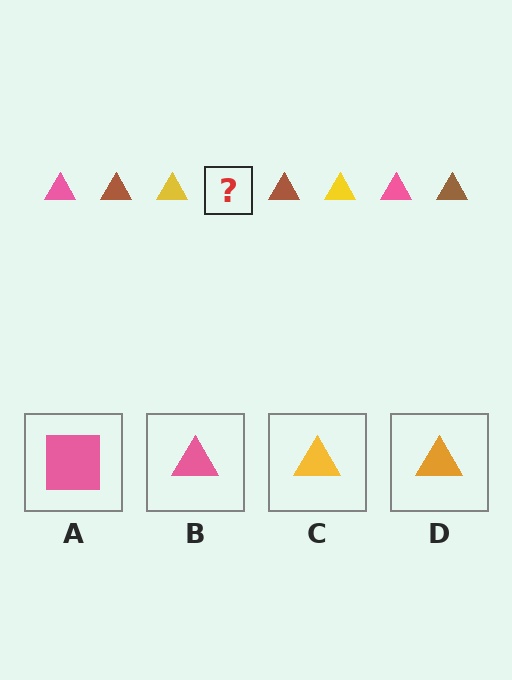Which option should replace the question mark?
Option B.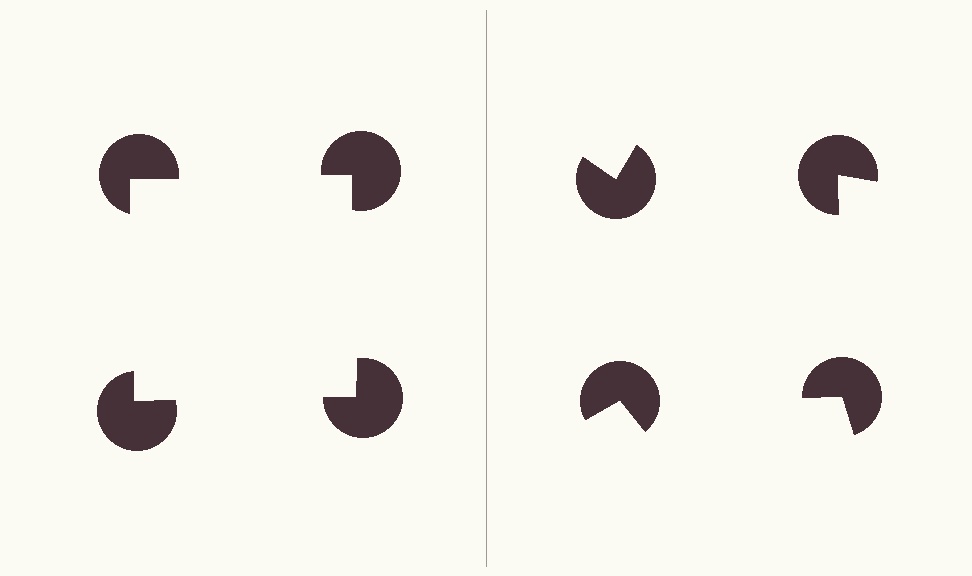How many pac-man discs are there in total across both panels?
8 — 4 on each side.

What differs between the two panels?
The pac-man discs are positioned identically on both sides; only the wedge orientations differ. On the left they align to a square; on the right they are misaligned.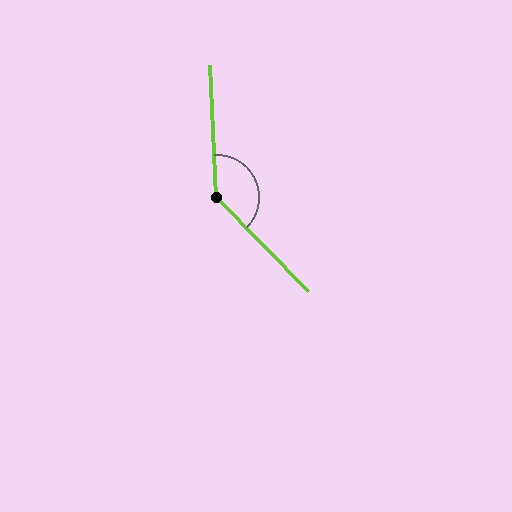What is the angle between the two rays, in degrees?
Approximately 138 degrees.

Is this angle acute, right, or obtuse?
It is obtuse.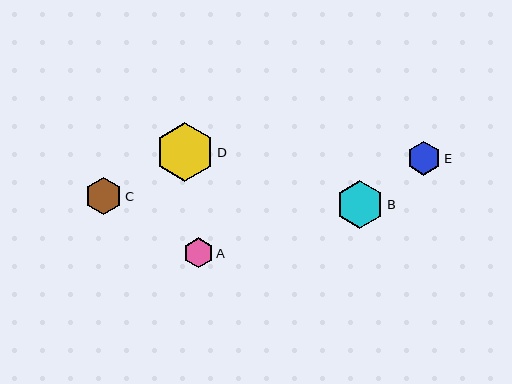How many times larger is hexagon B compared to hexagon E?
Hexagon B is approximately 1.4 times the size of hexagon E.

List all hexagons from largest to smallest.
From largest to smallest: D, B, C, E, A.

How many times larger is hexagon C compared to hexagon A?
Hexagon C is approximately 1.2 times the size of hexagon A.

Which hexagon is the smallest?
Hexagon A is the smallest with a size of approximately 30 pixels.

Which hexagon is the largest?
Hexagon D is the largest with a size of approximately 58 pixels.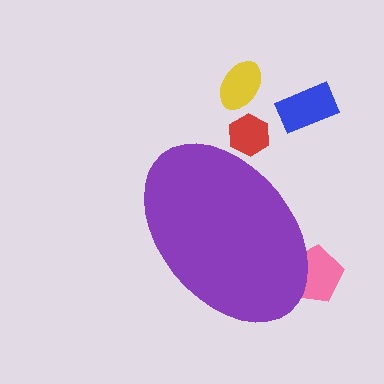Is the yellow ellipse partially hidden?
No, the yellow ellipse is fully visible.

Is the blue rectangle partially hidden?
No, the blue rectangle is fully visible.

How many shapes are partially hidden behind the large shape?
2 shapes are partially hidden.